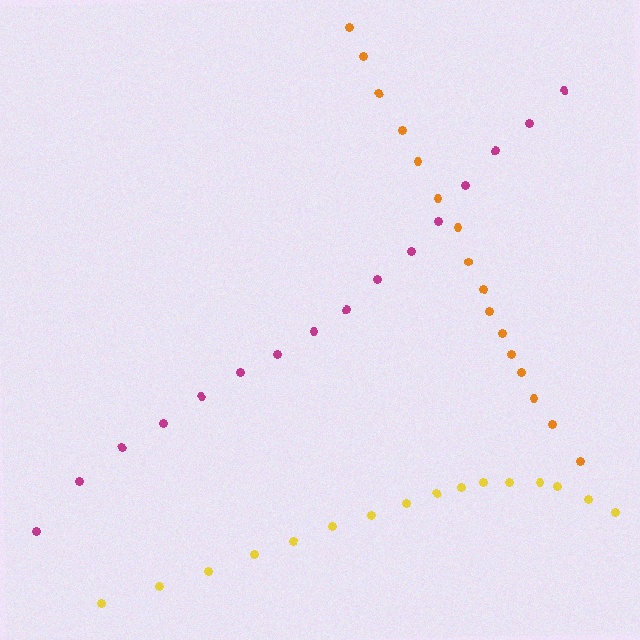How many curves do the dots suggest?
There are 3 distinct paths.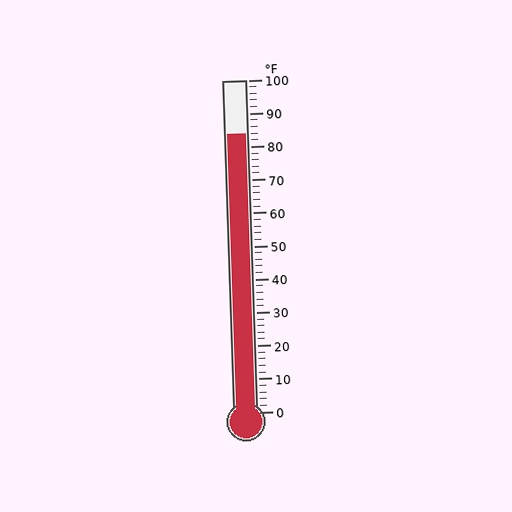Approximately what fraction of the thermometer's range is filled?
The thermometer is filled to approximately 85% of its range.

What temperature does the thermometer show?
The thermometer shows approximately 84°F.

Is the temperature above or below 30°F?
The temperature is above 30°F.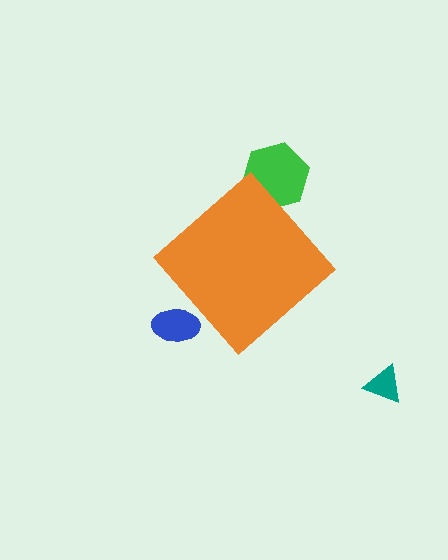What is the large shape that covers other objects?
An orange diamond.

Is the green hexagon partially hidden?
Yes, the green hexagon is partially hidden behind the orange diamond.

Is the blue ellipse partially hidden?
Yes, the blue ellipse is partially hidden behind the orange diamond.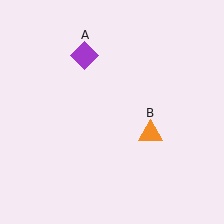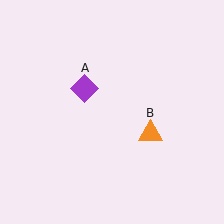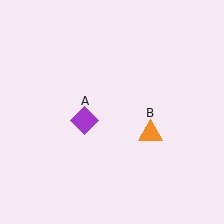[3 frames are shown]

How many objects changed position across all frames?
1 object changed position: purple diamond (object A).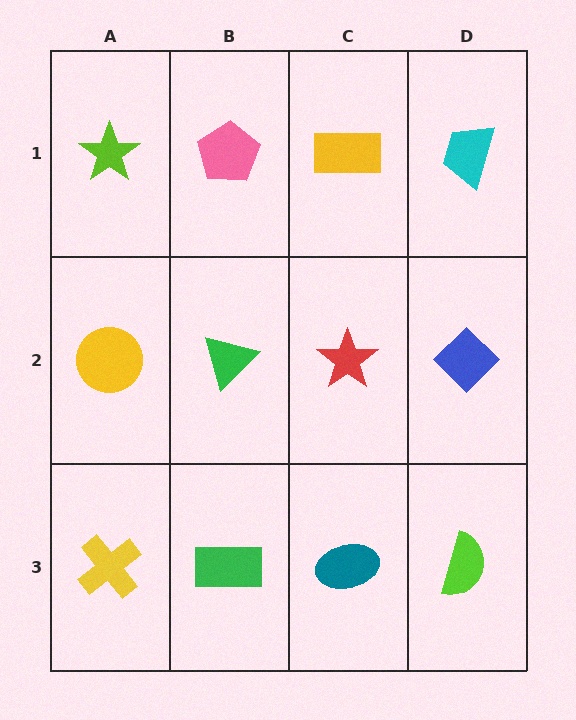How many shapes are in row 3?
4 shapes.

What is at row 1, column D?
A cyan trapezoid.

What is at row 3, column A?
A yellow cross.